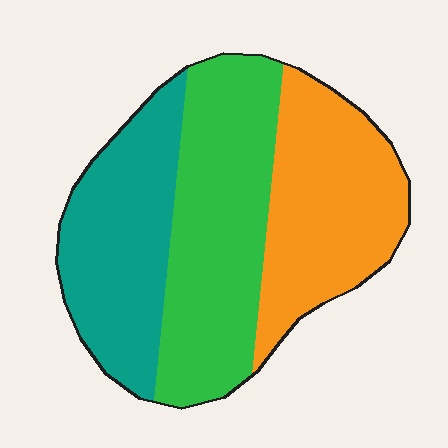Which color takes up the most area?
Green, at roughly 40%.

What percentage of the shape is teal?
Teal takes up about one third (1/3) of the shape.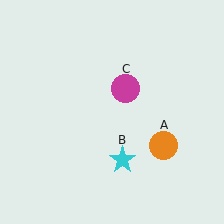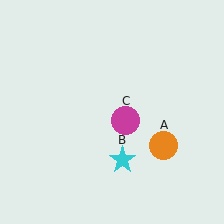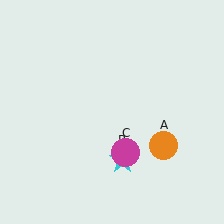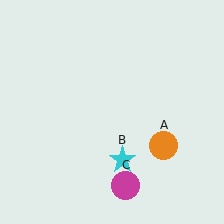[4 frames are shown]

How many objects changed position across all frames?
1 object changed position: magenta circle (object C).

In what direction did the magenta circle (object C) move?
The magenta circle (object C) moved down.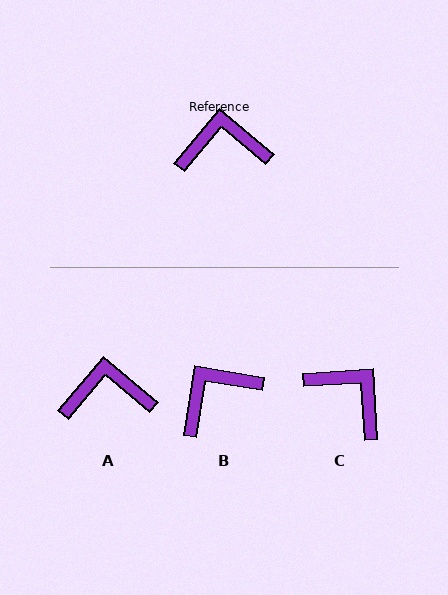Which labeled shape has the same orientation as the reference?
A.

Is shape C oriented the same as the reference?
No, it is off by about 47 degrees.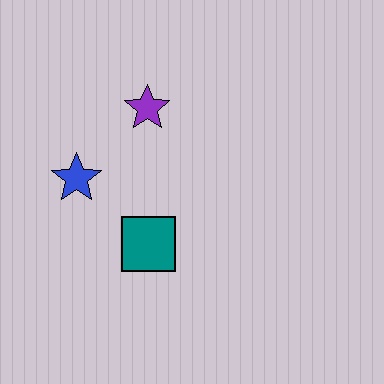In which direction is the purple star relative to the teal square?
The purple star is above the teal square.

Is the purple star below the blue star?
No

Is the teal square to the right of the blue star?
Yes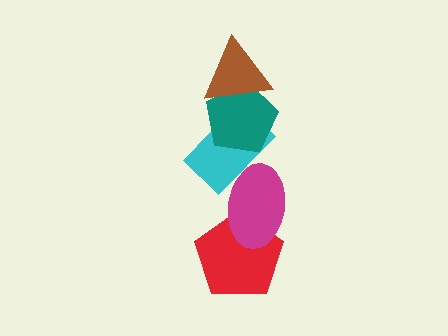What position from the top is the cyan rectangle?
The cyan rectangle is 3rd from the top.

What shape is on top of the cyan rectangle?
The teal pentagon is on top of the cyan rectangle.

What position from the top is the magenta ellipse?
The magenta ellipse is 4th from the top.